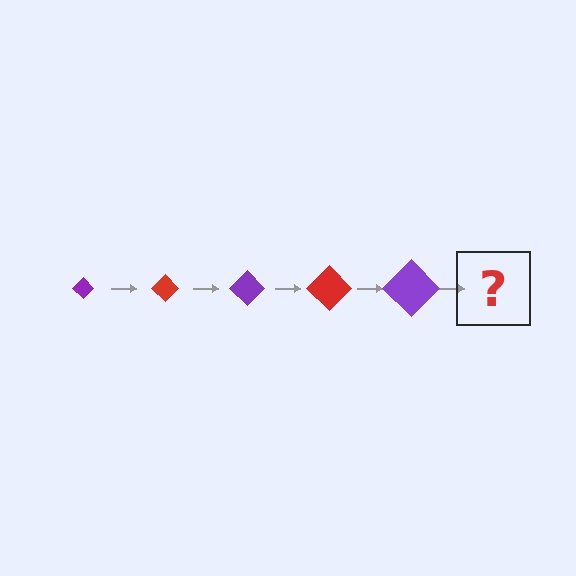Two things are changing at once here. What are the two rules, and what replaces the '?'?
The two rules are that the diamond grows larger each step and the color cycles through purple and red. The '?' should be a red diamond, larger than the previous one.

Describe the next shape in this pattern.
It should be a red diamond, larger than the previous one.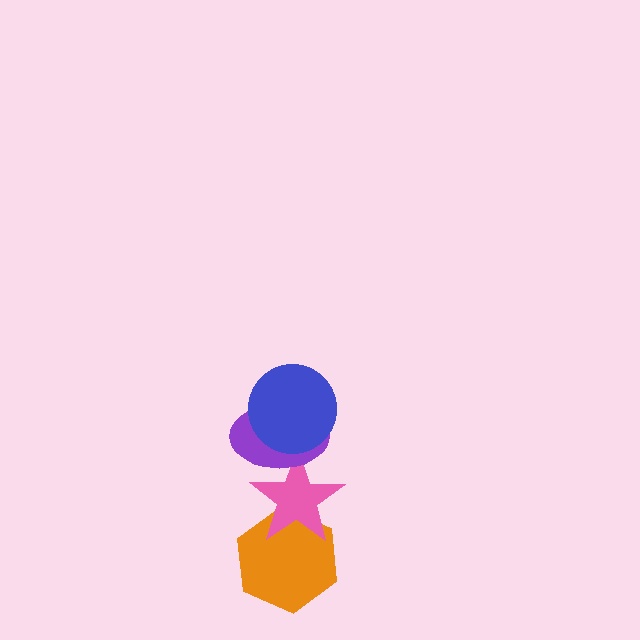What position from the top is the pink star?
The pink star is 3rd from the top.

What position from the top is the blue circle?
The blue circle is 1st from the top.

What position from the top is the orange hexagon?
The orange hexagon is 4th from the top.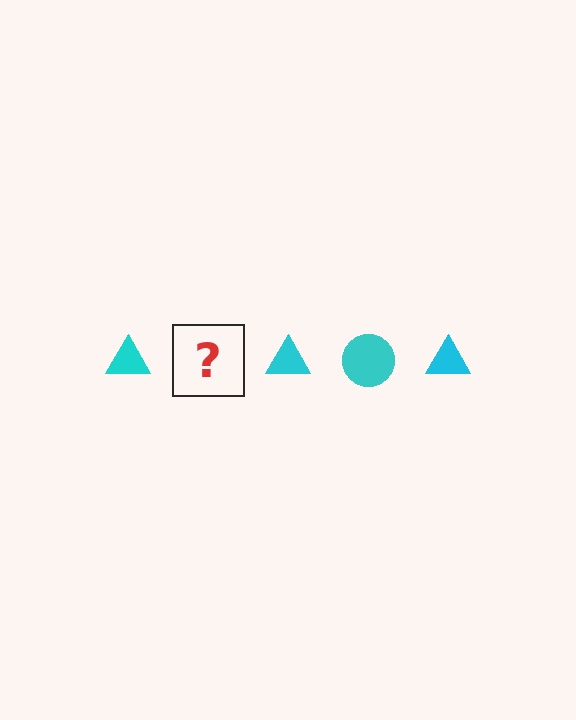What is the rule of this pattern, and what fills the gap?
The rule is that the pattern cycles through triangle, circle shapes in cyan. The gap should be filled with a cyan circle.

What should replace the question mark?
The question mark should be replaced with a cyan circle.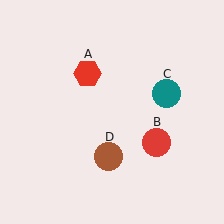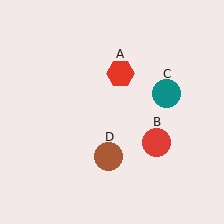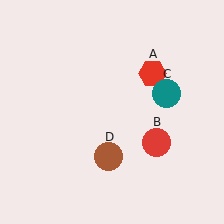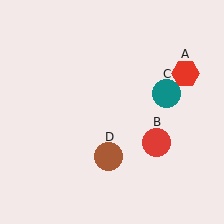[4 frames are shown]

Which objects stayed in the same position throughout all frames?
Red circle (object B) and teal circle (object C) and brown circle (object D) remained stationary.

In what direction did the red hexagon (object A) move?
The red hexagon (object A) moved right.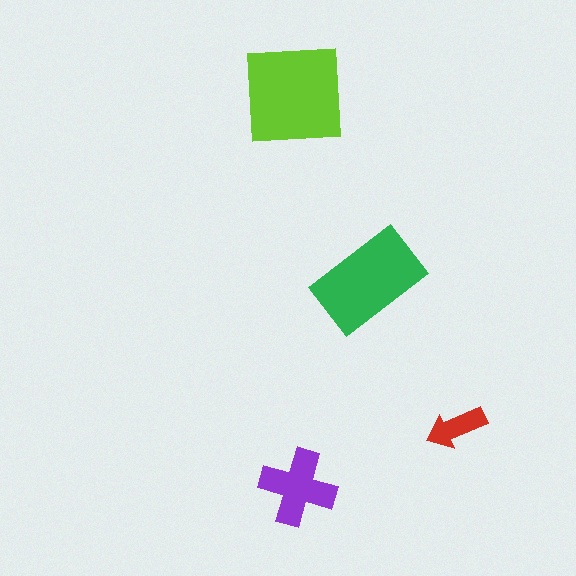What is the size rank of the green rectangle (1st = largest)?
2nd.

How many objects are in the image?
There are 4 objects in the image.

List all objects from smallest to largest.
The red arrow, the purple cross, the green rectangle, the lime square.